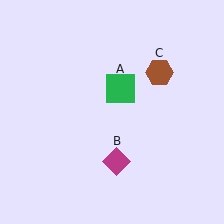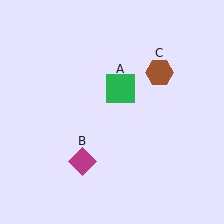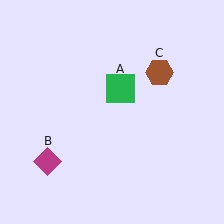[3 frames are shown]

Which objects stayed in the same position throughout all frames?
Green square (object A) and brown hexagon (object C) remained stationary.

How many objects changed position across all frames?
1 object changed position: magenta diamond (object B).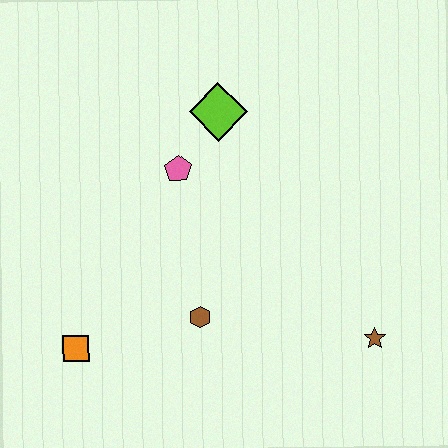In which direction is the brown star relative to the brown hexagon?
The brown star is to the right of the brown hexagon.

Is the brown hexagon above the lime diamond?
No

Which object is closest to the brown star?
The brown hexagon is closest to the brown star.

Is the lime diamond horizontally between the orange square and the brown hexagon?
No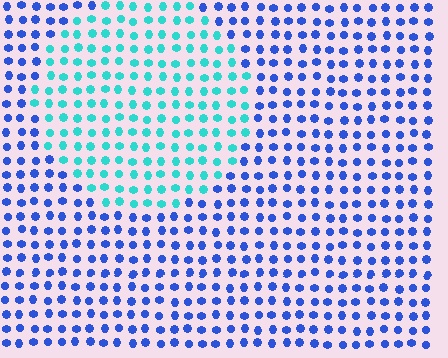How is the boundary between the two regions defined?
The boundary is defined purely by a slight shift in hue (about 50 degrees). Spacing, size, and orientation are identical on both sides.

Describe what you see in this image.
The image is filled with small blue elements in a uniform arrangement. A circle-shaped region is visible where the elements are tinted to a slightly different hue, forming a subtle color boundary.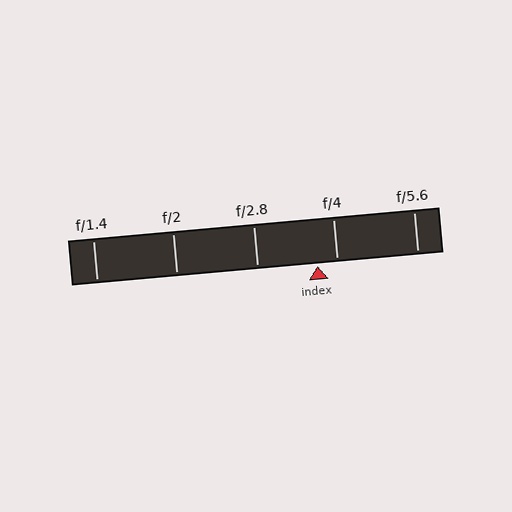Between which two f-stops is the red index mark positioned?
The index mark is between f/2.8 and f/4.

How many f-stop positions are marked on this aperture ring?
There are 5 f-stop positions marked.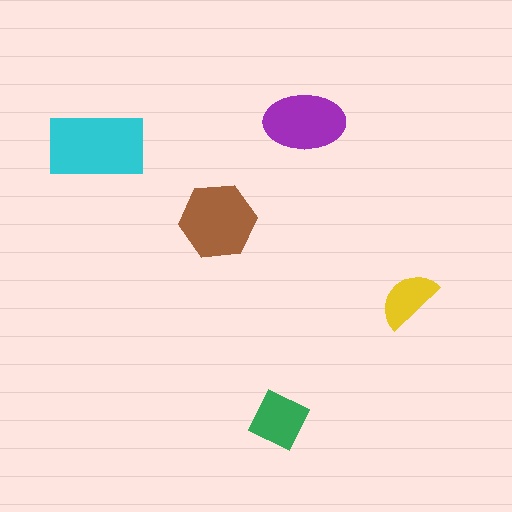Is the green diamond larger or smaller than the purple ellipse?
Smaller.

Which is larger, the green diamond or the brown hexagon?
The brown hexagon.